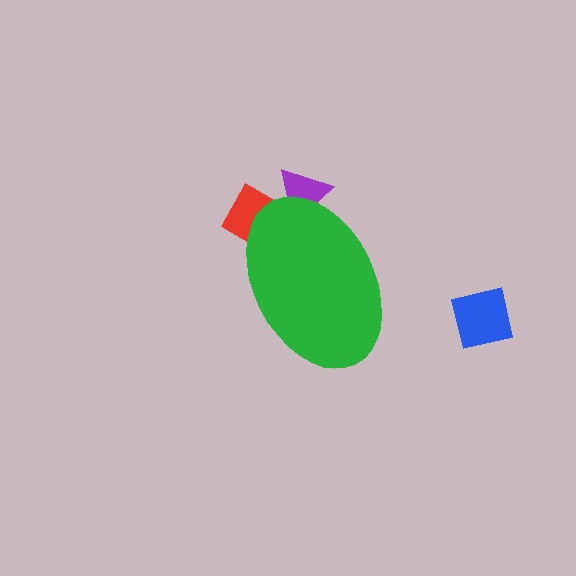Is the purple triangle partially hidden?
Yes, the purple triangle is partially hidden behind the green ellipse.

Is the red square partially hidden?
Yes, the red square is partially hidden behind the green ellipse.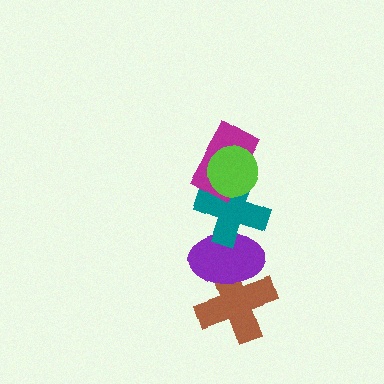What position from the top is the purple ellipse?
The purple ellipse is 4th from the top.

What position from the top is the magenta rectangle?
The magenta rectangle is 2nd from the top.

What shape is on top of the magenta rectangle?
The lime circle is on top of the magenta rectangle.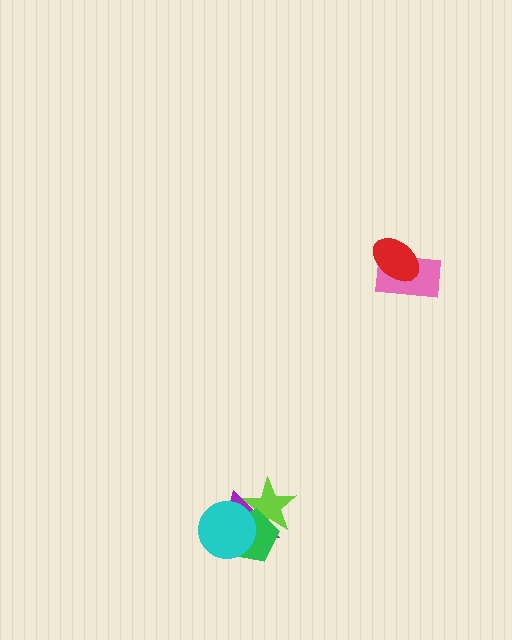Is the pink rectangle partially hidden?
Yes, it is partially covered by another shape.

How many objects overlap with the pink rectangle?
1 object overlaps with the pink rectangle.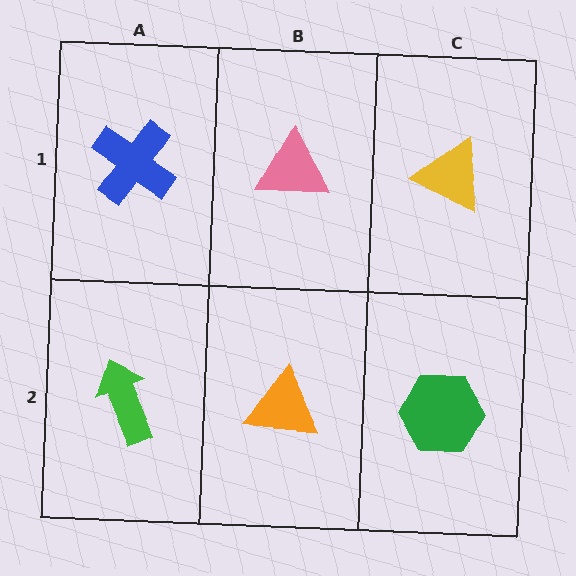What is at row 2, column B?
An orange triangle.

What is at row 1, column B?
A pink triangle.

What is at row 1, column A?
A blue cross.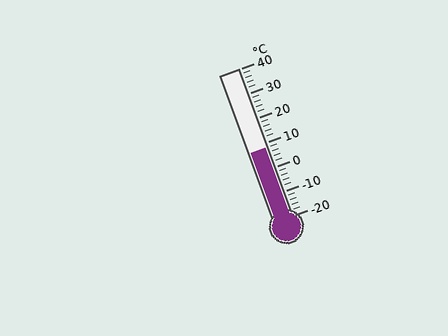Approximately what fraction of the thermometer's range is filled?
The thermometer is filled to approximately 45% of its range.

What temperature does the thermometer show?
The thermometer shows approximately 8°C.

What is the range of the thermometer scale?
The thermometer scale ranges from -20°C to 40°C.